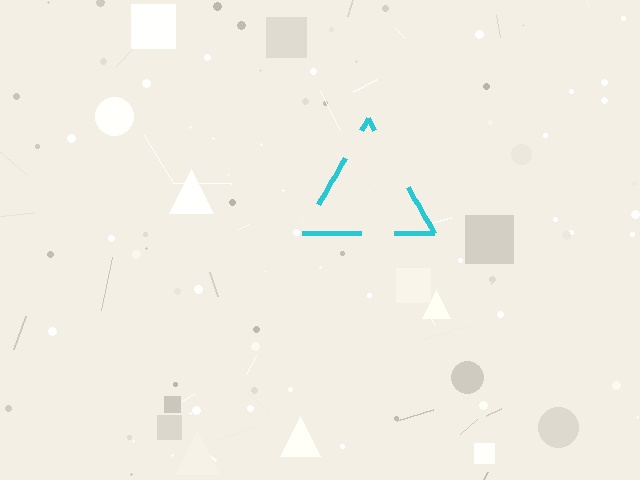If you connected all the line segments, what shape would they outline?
They would outline a triangle.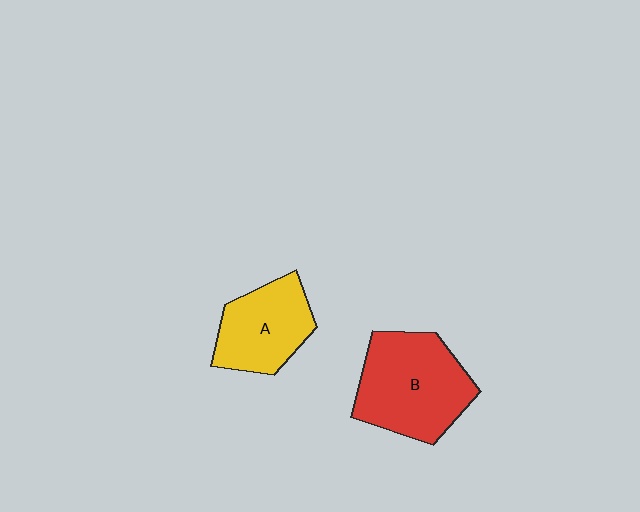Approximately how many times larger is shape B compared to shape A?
Approximately 1.4 times.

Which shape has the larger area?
Shape B (red).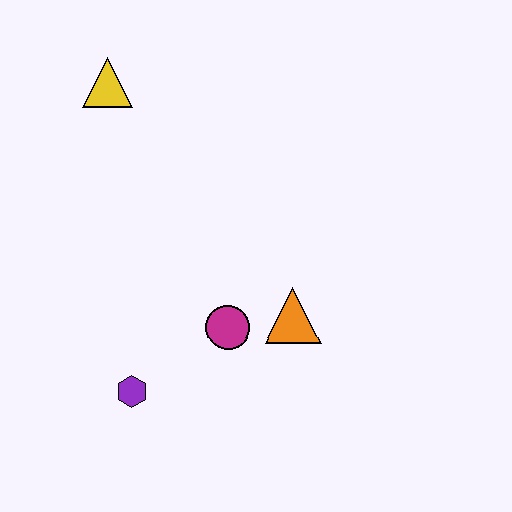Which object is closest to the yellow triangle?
The magenta circle is closest to the yellow triangle.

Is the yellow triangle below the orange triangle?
No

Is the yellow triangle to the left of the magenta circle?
Yes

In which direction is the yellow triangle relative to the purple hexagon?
The yellow triangle is above the purple hexagon.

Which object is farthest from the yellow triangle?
The purple hexagon is farthest from the yellow triangle.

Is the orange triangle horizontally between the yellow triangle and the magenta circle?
No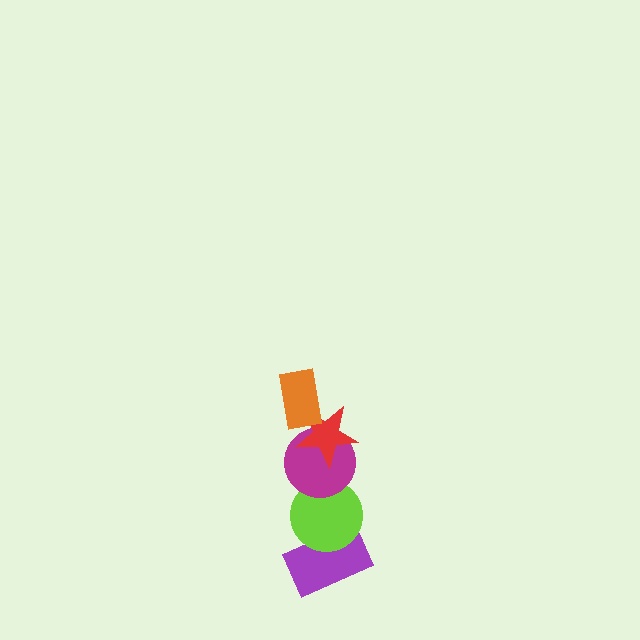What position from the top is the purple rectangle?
The purple rectangle is 5th from the top.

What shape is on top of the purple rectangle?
The lime circle is on top of the purple rectangle.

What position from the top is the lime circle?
The lime circle is 4th from the top.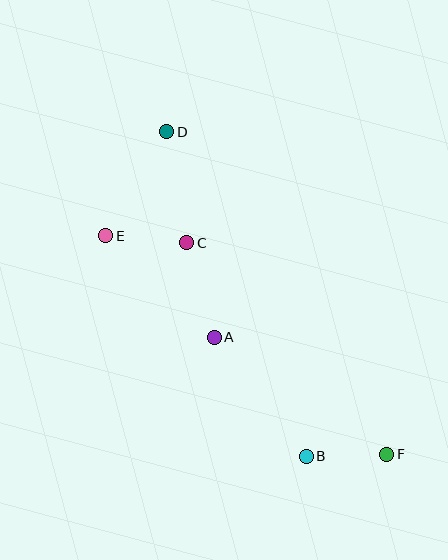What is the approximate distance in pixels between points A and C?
The distance between A and C is approximately 98 pixels.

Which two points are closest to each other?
Points B and F are closest to each other.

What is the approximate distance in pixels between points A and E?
The distance between A and E is approximately 148 pixels.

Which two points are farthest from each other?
Points D and F are farthest from each other.